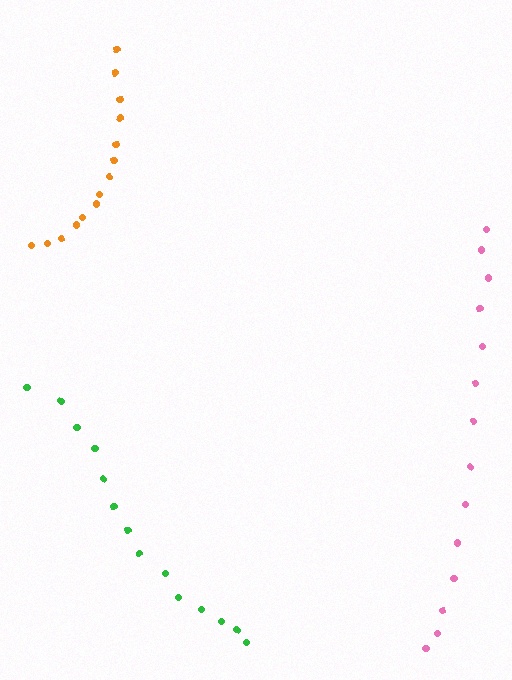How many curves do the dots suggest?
There are 3 distinct paths.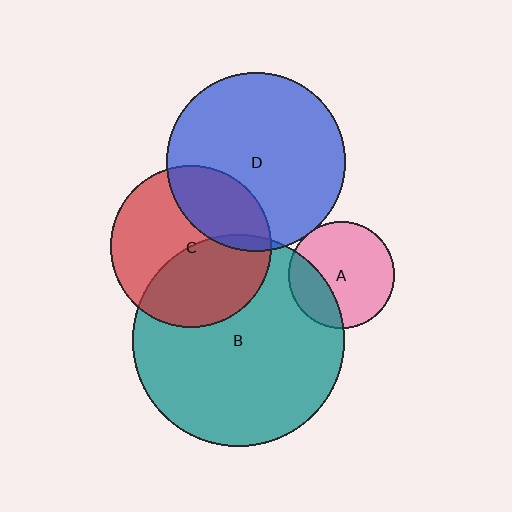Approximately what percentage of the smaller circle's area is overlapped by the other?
Approximately 5%.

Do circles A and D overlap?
Yes.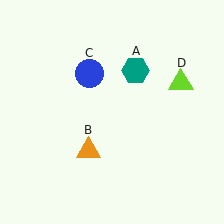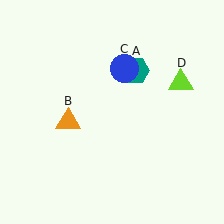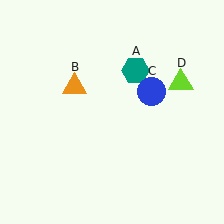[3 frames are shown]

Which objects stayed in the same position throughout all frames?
Teal hexagon (object A) and lime triangle (object D) remained stationary.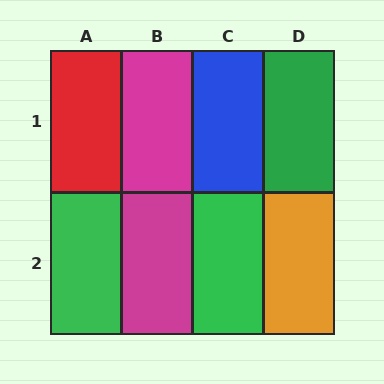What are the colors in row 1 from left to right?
Red, magenta, blue, green.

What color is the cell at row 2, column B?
Magenta.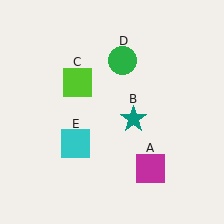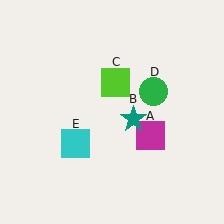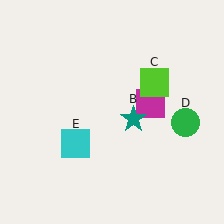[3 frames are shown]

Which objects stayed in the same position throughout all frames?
Teal star (object B) and cyan square (object E) remained stationary.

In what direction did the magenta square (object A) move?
The magenta square (object A) moved up.